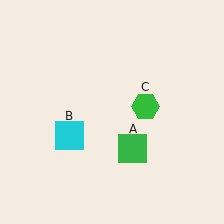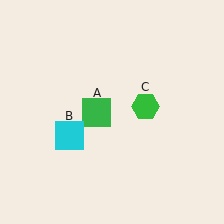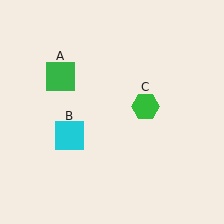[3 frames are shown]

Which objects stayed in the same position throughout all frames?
Cyan square (object B) and green hexagon (object C) remained stationary.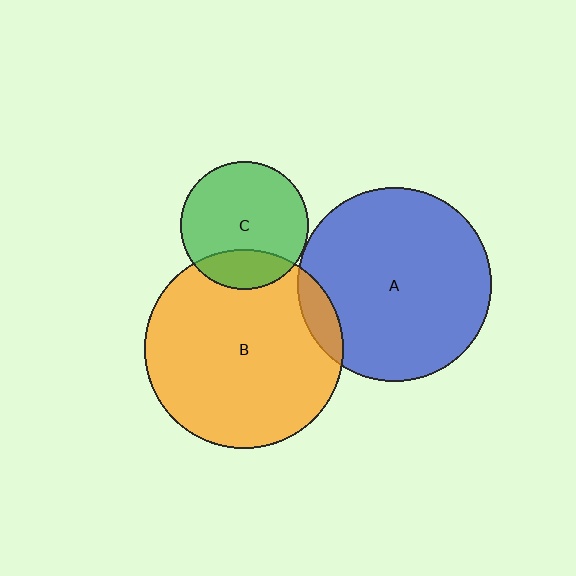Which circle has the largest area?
Circle B (orange).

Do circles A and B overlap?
Yes.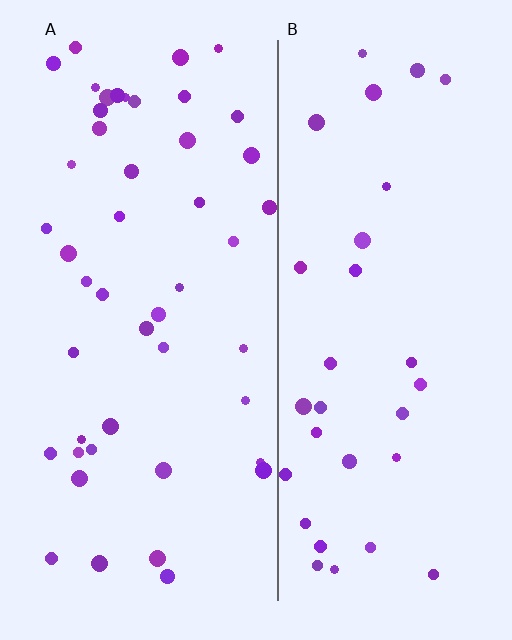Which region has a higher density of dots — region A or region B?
A (the left).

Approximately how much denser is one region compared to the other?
Approximately 1.5× — region A over region B.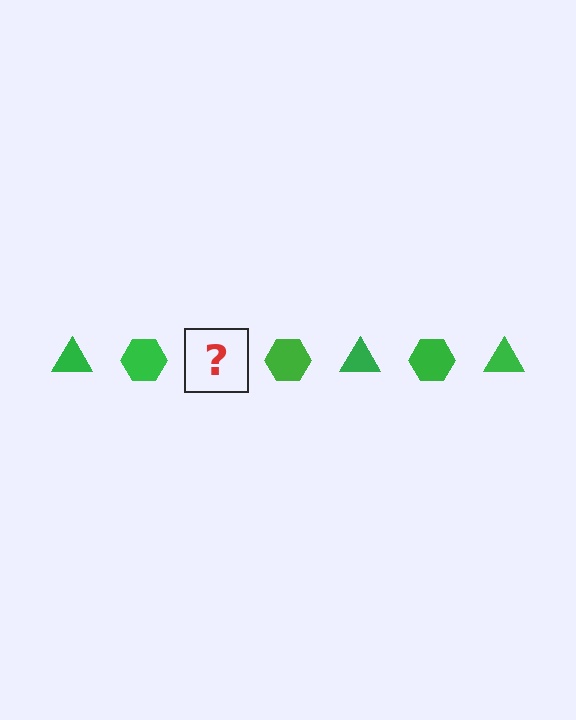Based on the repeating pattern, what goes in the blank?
The blank should be a green triangle.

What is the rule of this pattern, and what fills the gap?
The rule is that the pattern cycles through triangle, hexagon shapes in green. The gap should be filled with a green triangle.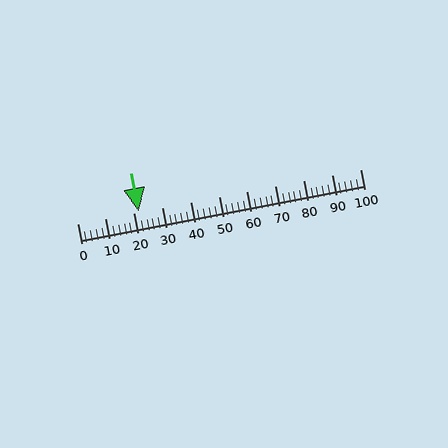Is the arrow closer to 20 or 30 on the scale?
The arrow is closer to 20.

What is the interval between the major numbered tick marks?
The major tick marks are spaced 10 units apart.